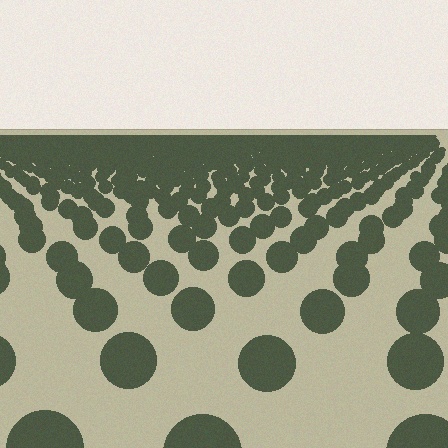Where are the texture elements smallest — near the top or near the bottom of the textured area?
Near the top.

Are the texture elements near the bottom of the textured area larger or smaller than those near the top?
Larger. Near the bottom, elements are closer to the viewer and appear at a bigger on-screen size.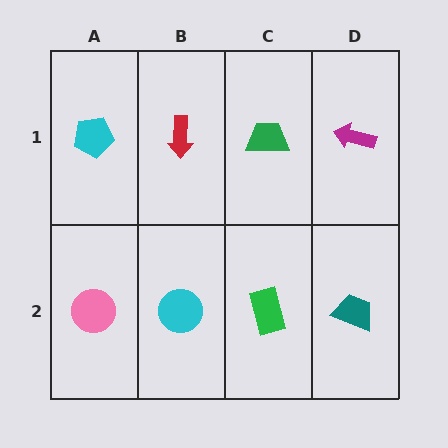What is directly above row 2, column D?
A magenta arrow.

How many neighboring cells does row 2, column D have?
2.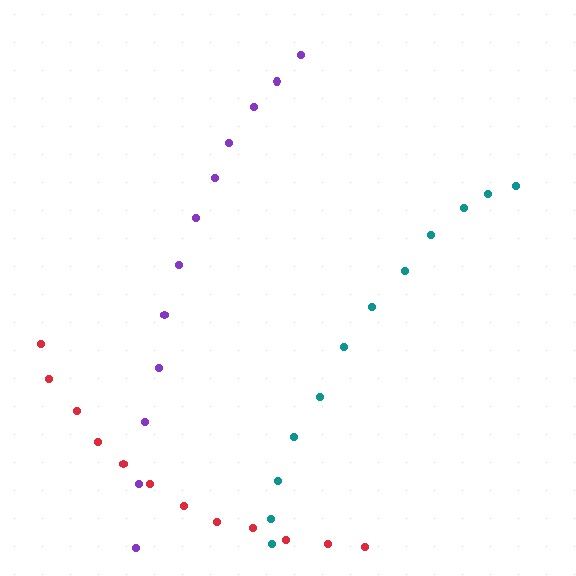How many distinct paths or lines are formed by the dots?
There are 3 distinct paths.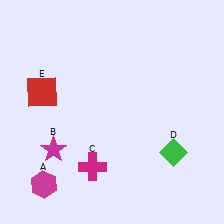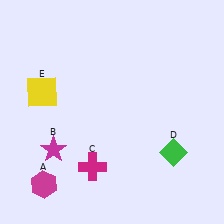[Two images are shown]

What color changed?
The square (E) changed from red in Image 1 to yellow in Image 2.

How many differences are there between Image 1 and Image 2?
There is 1 difference between the two images.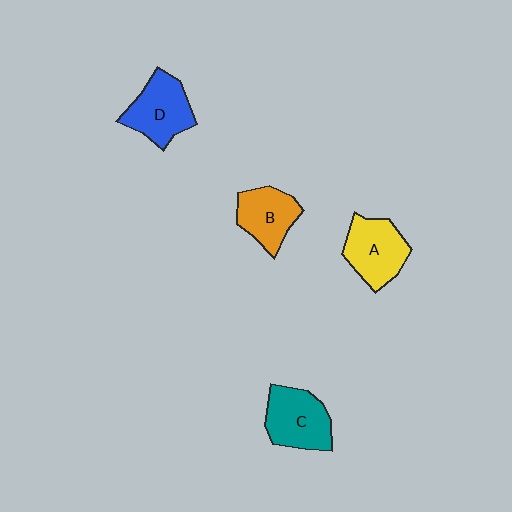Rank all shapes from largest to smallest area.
From largest to smallest: C (teal), D (blue), A (yellow), B (orange).